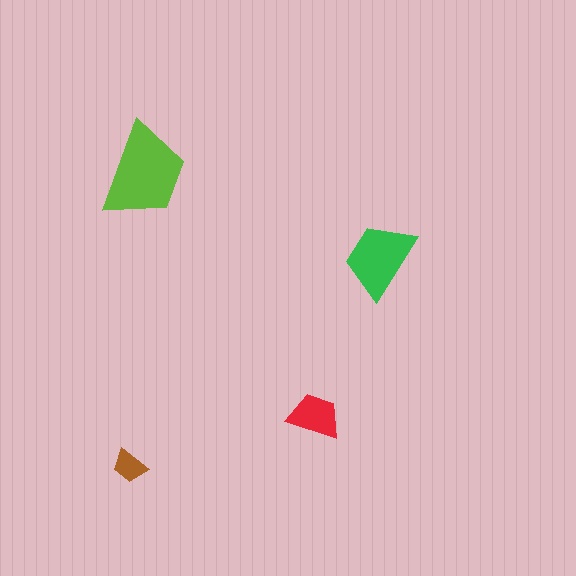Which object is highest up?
The lime trapezoid is topmost.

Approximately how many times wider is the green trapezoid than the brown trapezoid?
About 2 times wider.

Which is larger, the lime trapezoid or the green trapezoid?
The lime one.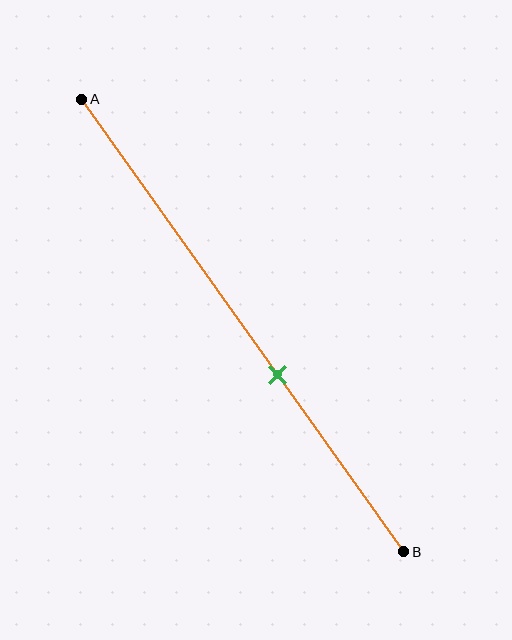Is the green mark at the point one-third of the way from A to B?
No, the mark is at about 60% from A, not at the 33% one-third point.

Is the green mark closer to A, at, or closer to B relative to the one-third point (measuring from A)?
The green mark is closer to point B than the one-third point of segment AB.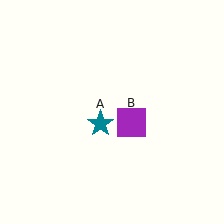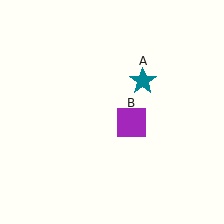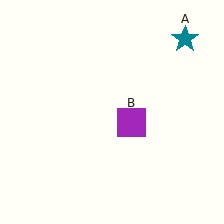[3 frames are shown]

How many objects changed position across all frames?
1 object changed position: teal star (object A).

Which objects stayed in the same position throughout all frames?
Purple square (object B) remained stationary.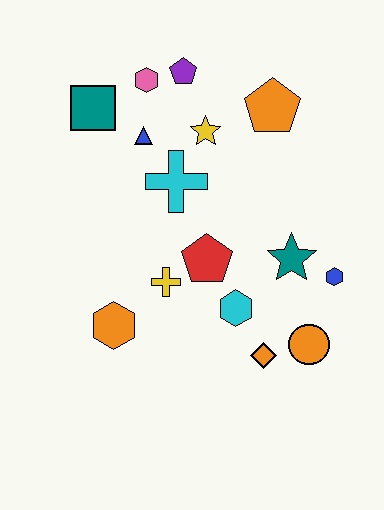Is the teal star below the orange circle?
No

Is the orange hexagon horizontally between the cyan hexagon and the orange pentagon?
No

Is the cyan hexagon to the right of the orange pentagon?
No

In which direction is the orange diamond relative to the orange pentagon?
The orange diamond is below the orange pentagon.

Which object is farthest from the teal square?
The orange circle is farthest from the teal square.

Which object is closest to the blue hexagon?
The teal star is closest to the blue hexagon.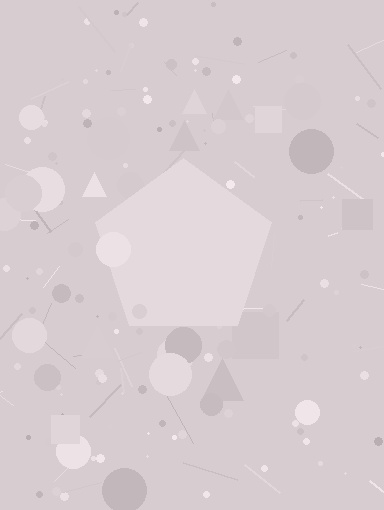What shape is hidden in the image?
A pentagon is hidden in the image.